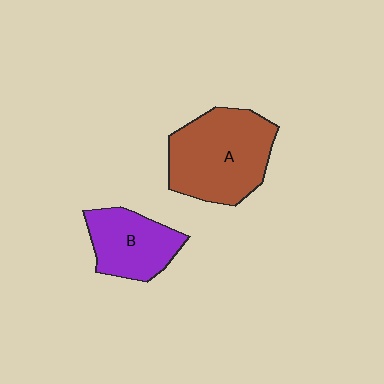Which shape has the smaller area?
Shape B (purple).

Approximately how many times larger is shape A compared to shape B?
Approximately 1.6 times.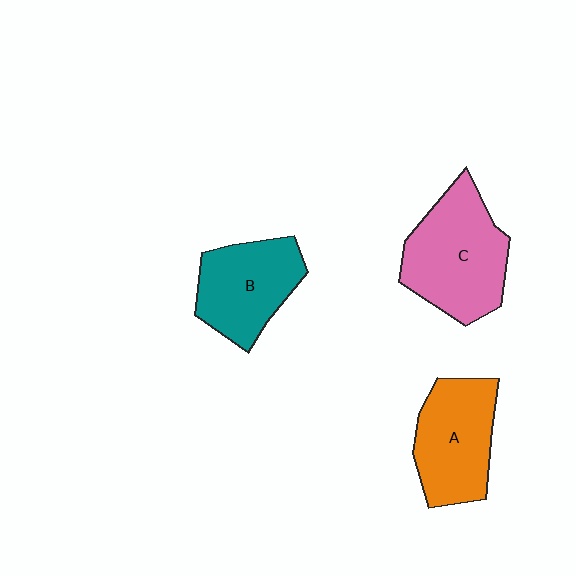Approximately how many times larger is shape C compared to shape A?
Approximately 1.2 times.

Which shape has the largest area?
Shape C (pink).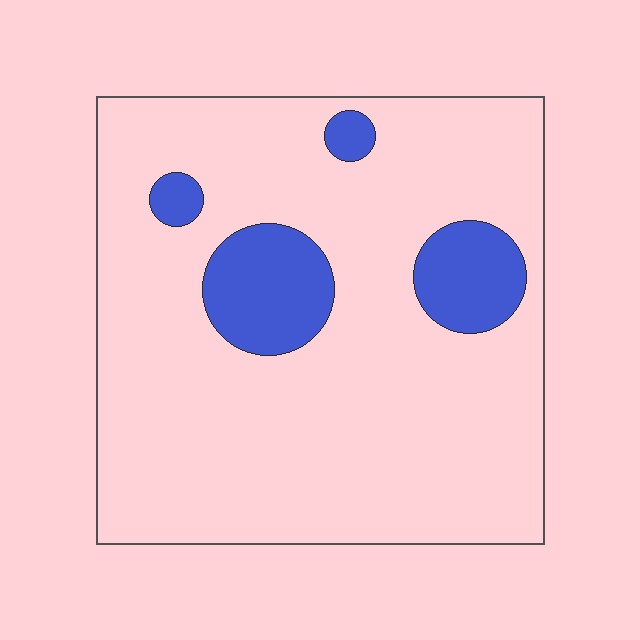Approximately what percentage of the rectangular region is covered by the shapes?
Approximately 15%.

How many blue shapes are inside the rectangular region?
4.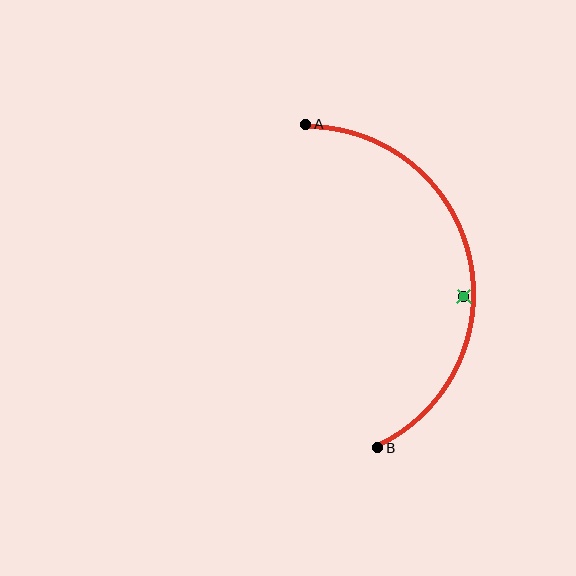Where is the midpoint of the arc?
The arc midpoint is the point on the curve farthest from the straight line joining A and B. It sits to the right of that line.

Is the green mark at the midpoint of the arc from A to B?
No — the green mark does not lie on the arc at all. It sits slightly inside the curve.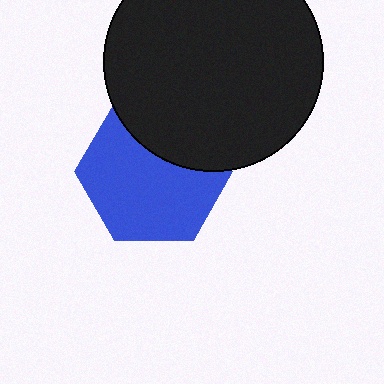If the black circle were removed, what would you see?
You would see the complete blue hexagon.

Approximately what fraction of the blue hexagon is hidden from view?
Roughly 31% of the blue hexagon is hidden behind the black circle.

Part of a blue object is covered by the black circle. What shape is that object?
It is a hexagon.